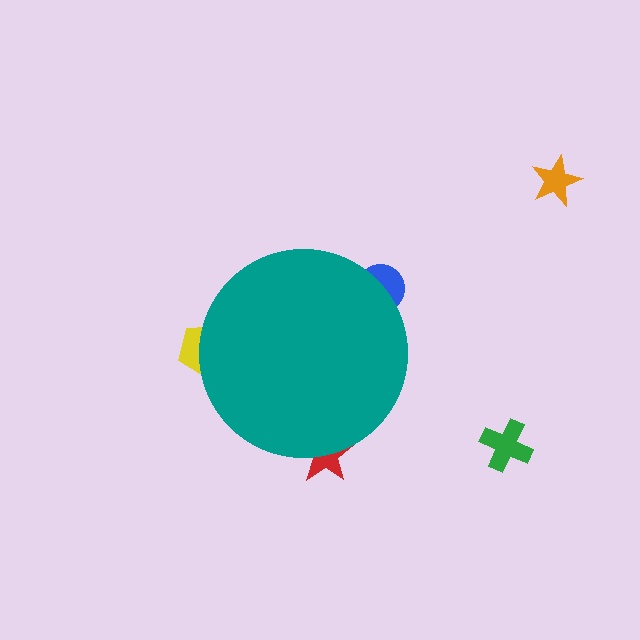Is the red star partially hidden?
Yes, the red star is partially hidden behind the teal circle.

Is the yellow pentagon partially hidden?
Yes, the yellow pentagon is partially hidden behind the teal circle.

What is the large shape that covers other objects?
A teal circle.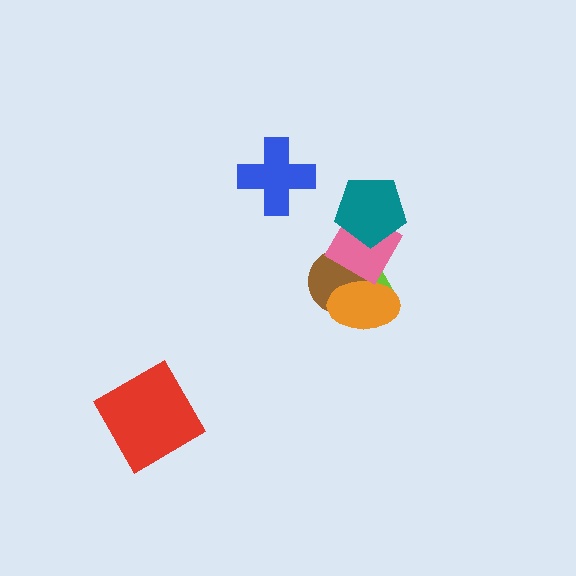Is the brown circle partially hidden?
Yes, it is partially covered by another shape.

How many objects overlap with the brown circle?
3 objects overlap with the brown circle.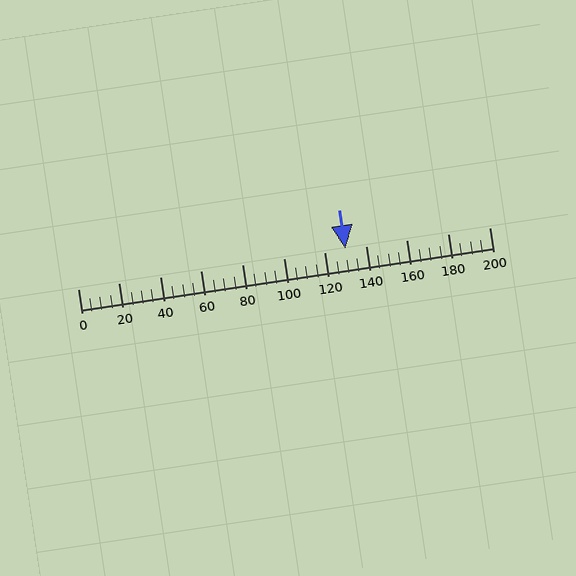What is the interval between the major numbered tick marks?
The major tick marks are spaced 20 units apart.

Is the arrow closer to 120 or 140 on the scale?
The arrow is closer to 140.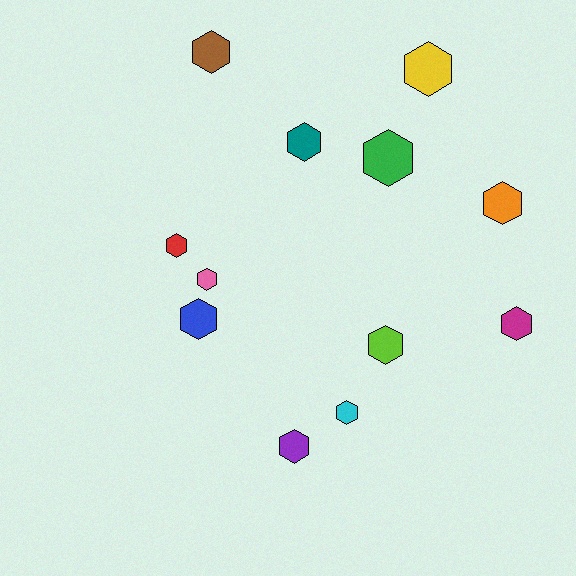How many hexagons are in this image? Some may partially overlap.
There are 12 hexagons.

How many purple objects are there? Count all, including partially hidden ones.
There is 1 purple object.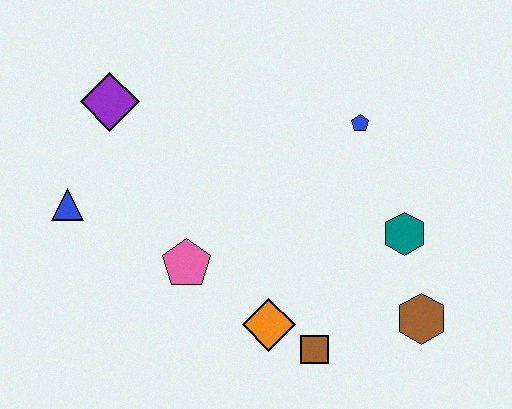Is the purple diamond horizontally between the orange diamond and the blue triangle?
Yes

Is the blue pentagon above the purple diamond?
No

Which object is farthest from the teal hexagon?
The blue triangle is farthest from the teal hexagon.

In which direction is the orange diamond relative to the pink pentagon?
The orange diamond is to the right of the pink pentagon.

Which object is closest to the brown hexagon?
The teal hexagon is closest to the brown hexagon.